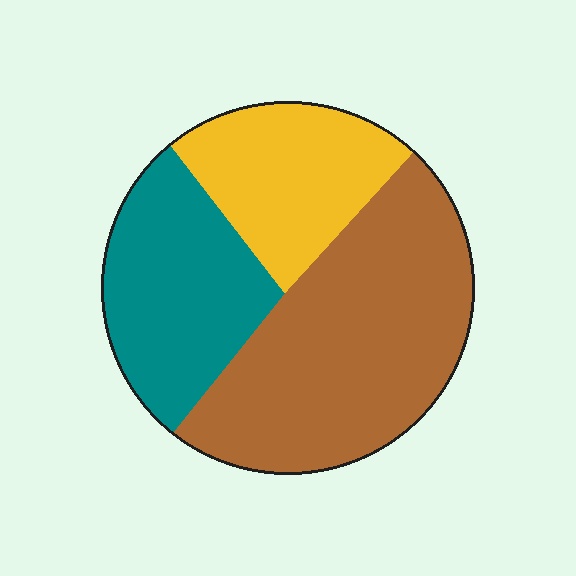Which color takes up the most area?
Brown, at roughly 50%.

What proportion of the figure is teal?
Teal takes up about one quarter (1/4) of the figure.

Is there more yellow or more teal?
Teal.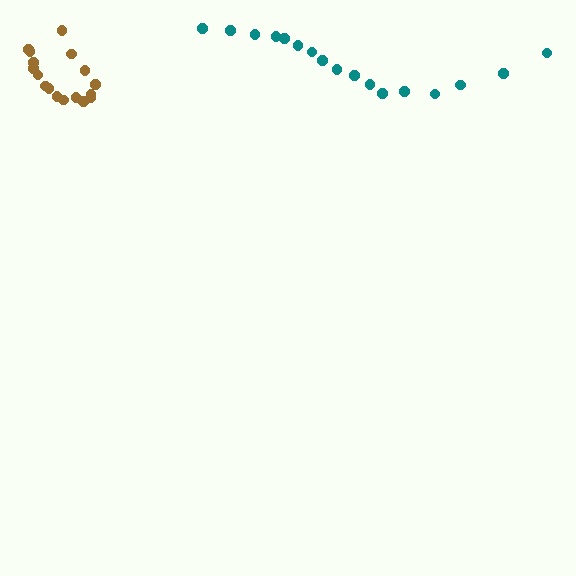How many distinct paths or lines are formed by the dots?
There are 2 distinct paths.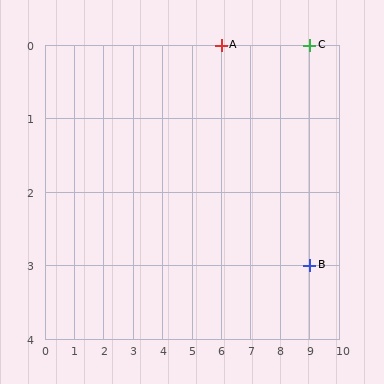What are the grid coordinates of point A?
Point A is at grid coordinates (6, 0).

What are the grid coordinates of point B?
Point B is at grid coordinates (9, 3).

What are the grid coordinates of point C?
Point C is at grid coordinates (9, 0).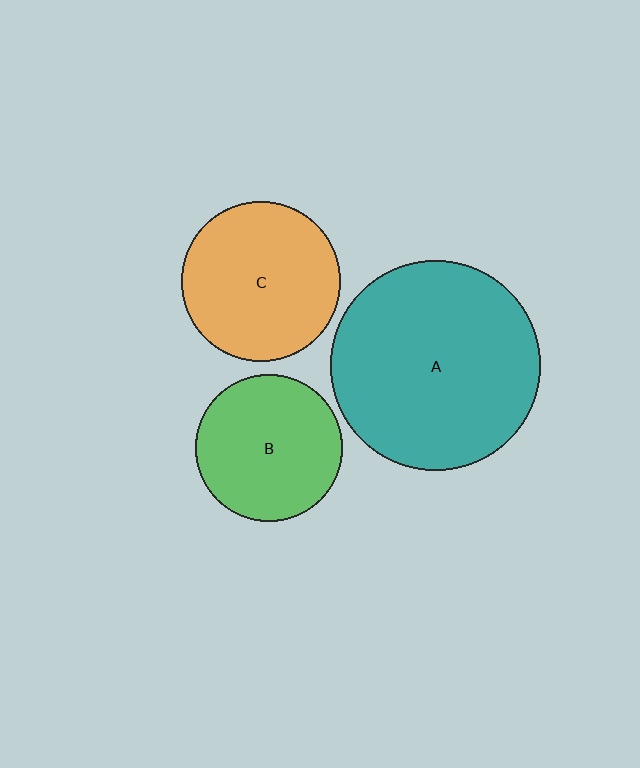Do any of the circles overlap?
No, none of the circles overlap.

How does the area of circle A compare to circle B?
Approximately 2.0 times.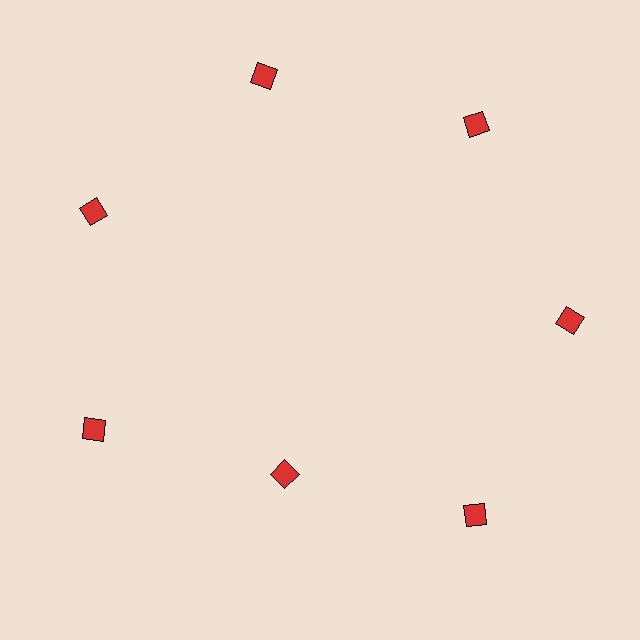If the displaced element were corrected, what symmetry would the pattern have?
It would have 7-fold rotational symmetry — the pattern would map onto itself every 51 degrees.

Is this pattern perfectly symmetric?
No. The 7 red diamonds are arranged in a ring, but one element near the 6 o'clock position is pulled inward toward the center, breaking the 7-fold rotational symmetry.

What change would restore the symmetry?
The symmetry would be restored by moving it outward, back onto the ring so that all 7 diamonds sit at equal angles and equal distance from the center.